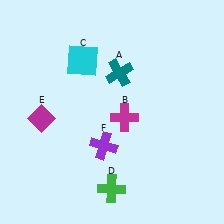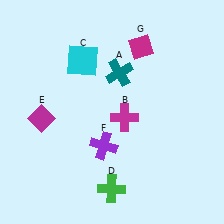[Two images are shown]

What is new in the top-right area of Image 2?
A magenta diamond (G) was added in the top-right area of Image 2.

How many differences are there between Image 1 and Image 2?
There is 1 difference between the two images.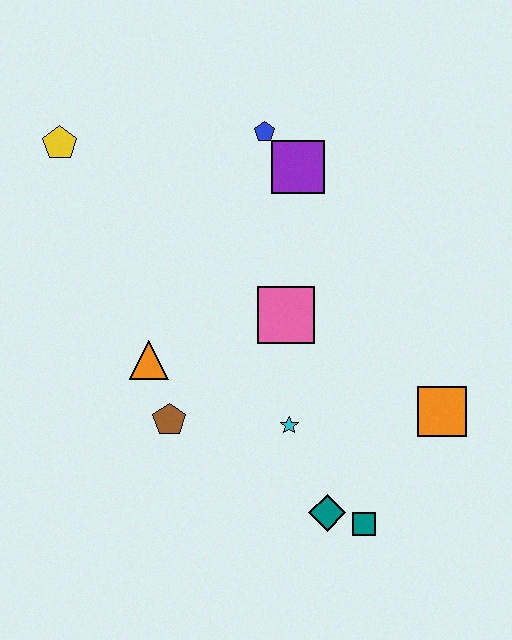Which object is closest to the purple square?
The blue pentagon is closest to the purple square.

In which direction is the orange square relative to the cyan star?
The orange square is to the right of the cyan star.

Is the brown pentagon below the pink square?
Yes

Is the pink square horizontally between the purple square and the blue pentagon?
Yes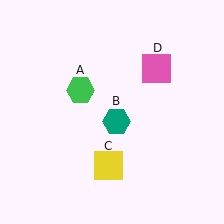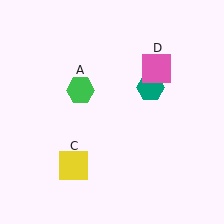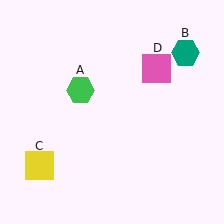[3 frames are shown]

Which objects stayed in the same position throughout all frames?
Green hexagon (object A) and pink square (object D) remained stationary.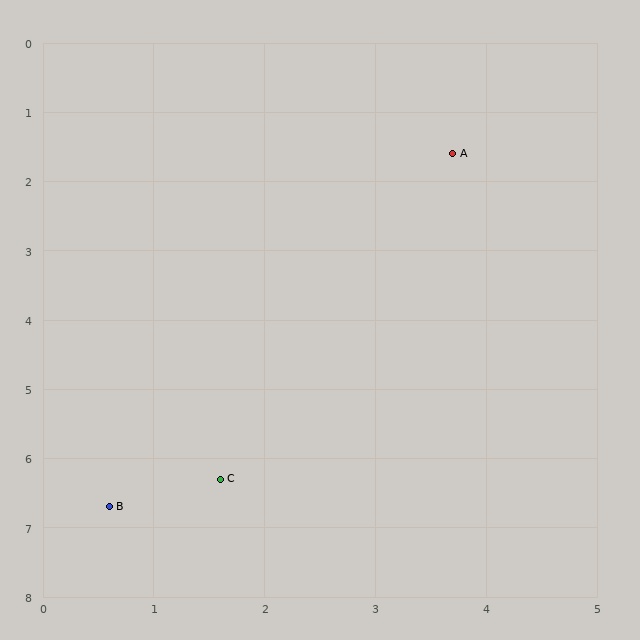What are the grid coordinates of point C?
Point C is at approximately (1.6, 6.3).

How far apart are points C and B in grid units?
Points C and B are about 1.1 grid units apart.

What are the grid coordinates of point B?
Point B is at approximately (0.6, 6.7).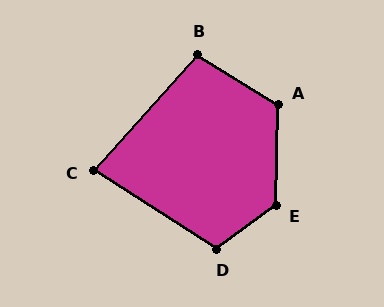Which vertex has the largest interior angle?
E, at approximately 128 degrees.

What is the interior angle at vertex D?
Approximately 111 degrees (obtuse).